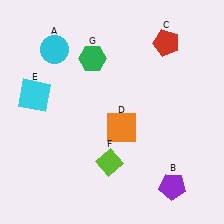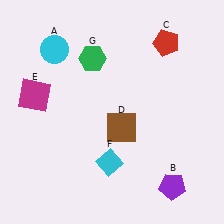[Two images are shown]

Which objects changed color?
D changed from orange to brown. E changed from cyan to magenta. F changed from lime to cyan.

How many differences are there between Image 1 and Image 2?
There are 3 differences between the two images.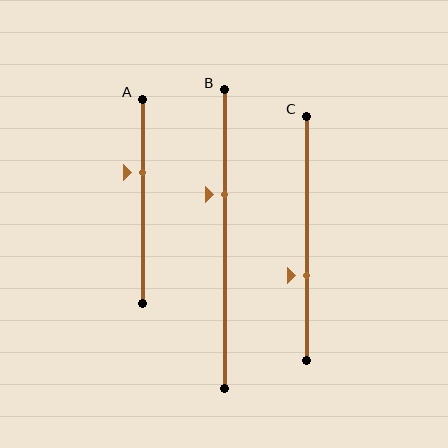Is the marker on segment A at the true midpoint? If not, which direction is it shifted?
No, the marker on segment A is shifted upward by about 14% of the segment length.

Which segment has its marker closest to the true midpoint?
Segment A has its marker closest to the true midpoint.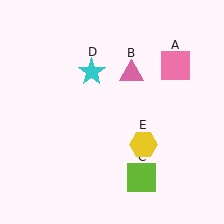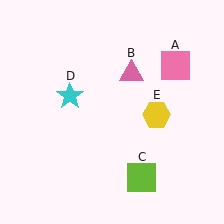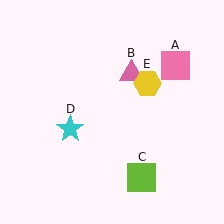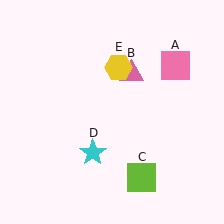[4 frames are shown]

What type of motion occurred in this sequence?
The cyan star (object D), yellow hexagon (object E) rotated counterclockwise around the center of the scene.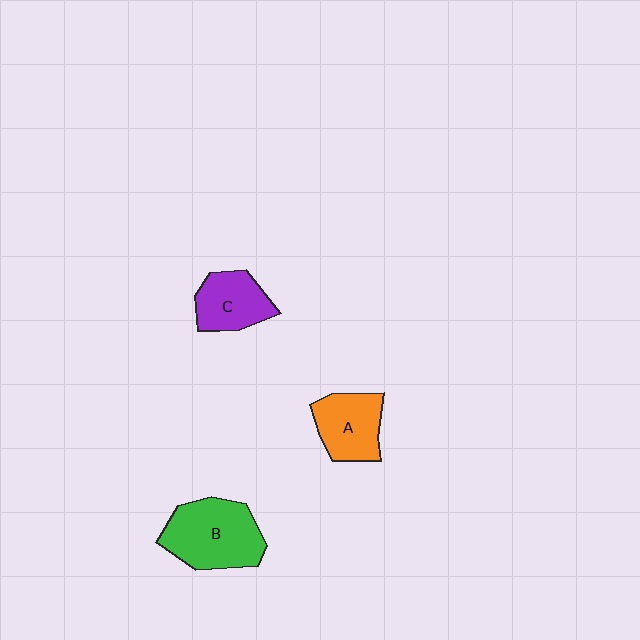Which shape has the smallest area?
Shape C (purple).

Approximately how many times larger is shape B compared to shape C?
Approximately 1.5 times.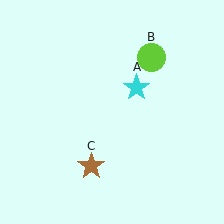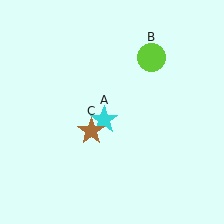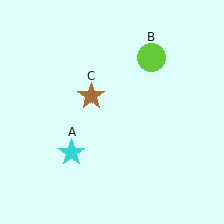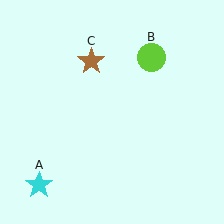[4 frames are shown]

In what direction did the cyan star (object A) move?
The cyan star (object A) moved down and to the left.